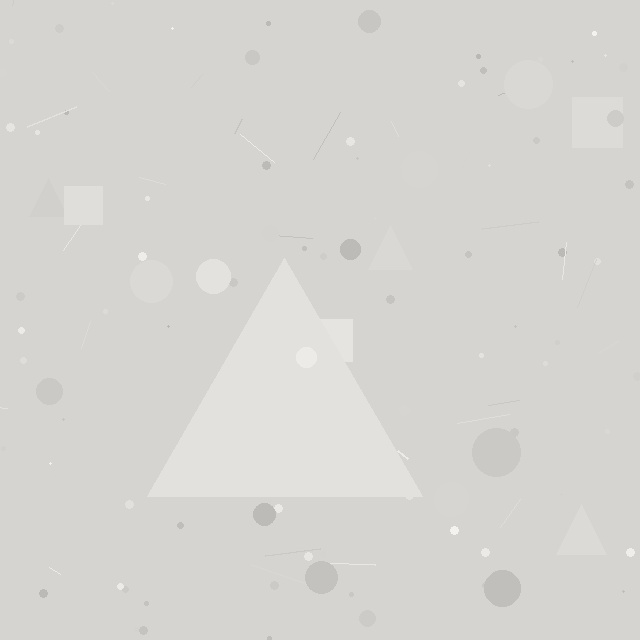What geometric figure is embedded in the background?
A triangle is embedded in the background.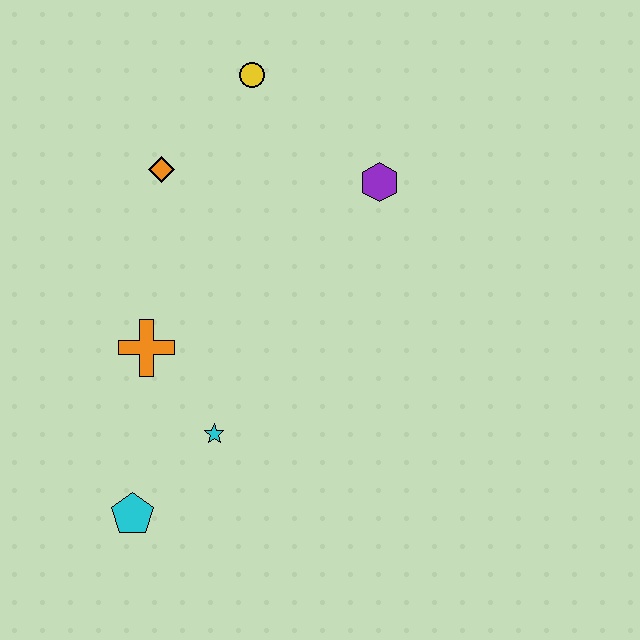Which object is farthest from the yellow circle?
The cyan pentagon is farthest from the yellow circle.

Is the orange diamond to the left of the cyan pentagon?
No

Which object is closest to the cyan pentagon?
The cyan star is closest to the cyan pentagon.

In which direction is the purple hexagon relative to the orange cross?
The purple hexagon is to the right of the orange cross.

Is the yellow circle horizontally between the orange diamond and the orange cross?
No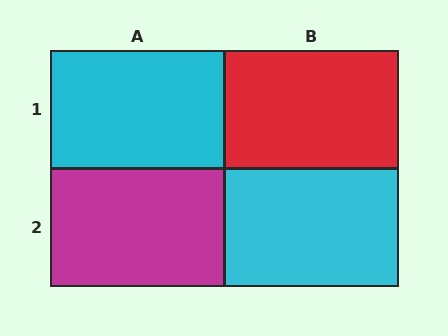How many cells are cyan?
2 cells are cyan.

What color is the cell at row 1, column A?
Cyan.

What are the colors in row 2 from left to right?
Magenta, cyan.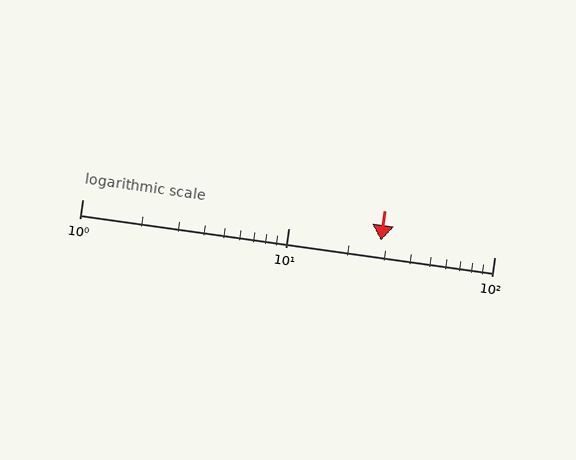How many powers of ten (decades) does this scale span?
The scale spans 2 decades, from 1 to 100.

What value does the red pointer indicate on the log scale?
The pointer indicates approximately 28.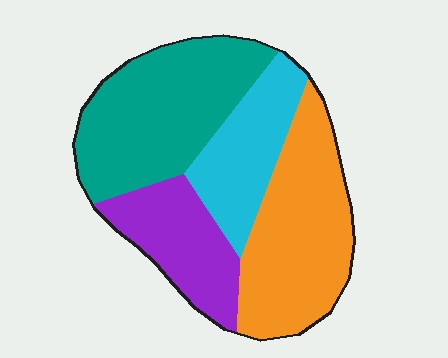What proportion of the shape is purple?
Purple covers around 20% of the shape.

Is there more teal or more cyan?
Teal.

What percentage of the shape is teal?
Teal covers roughly 30% of the shape.